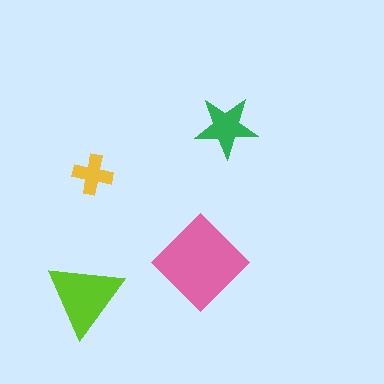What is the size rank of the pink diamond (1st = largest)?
1st.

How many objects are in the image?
There are 4 objects in the image.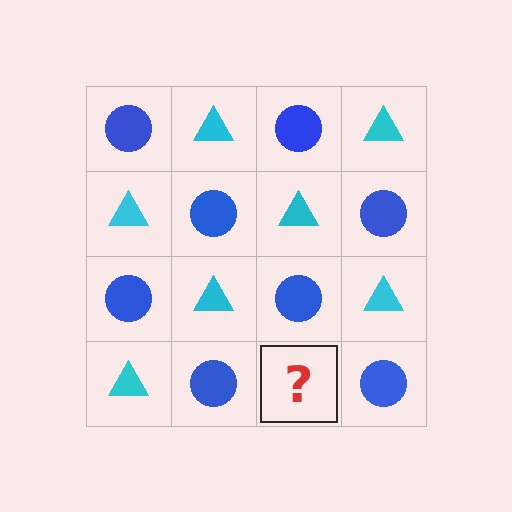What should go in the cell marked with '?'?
The missing cell should contain a cyan triangle.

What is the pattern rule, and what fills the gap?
The rule is that it alternates blue circle and cyan triangle in a checkerboard pattern. The gap should be filled with a cyan triangle.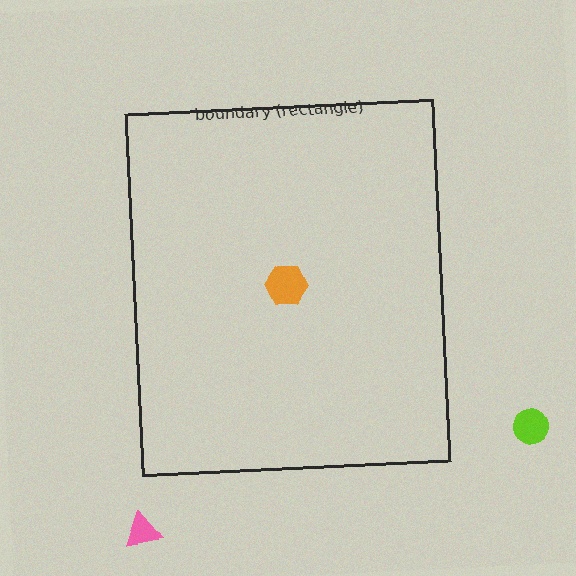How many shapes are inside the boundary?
1 inside, 2 outside.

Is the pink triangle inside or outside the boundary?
Outside.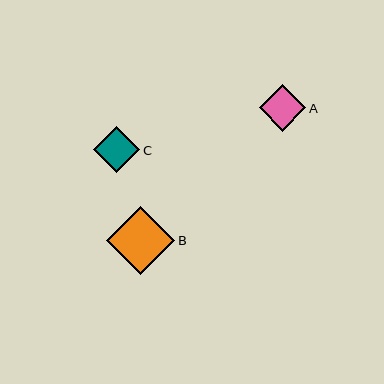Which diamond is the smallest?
Diamond C is the smallest with a size of approximately 46 pixels.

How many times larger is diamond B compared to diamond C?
Diamond B is approximately 1.5 times the size of diamond C.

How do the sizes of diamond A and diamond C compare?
Diamond A and diamond C are approximately the same size.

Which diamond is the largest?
Diamond B is the largest with a size of approximately 68 pixels.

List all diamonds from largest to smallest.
From largest to smallest: B, A, C.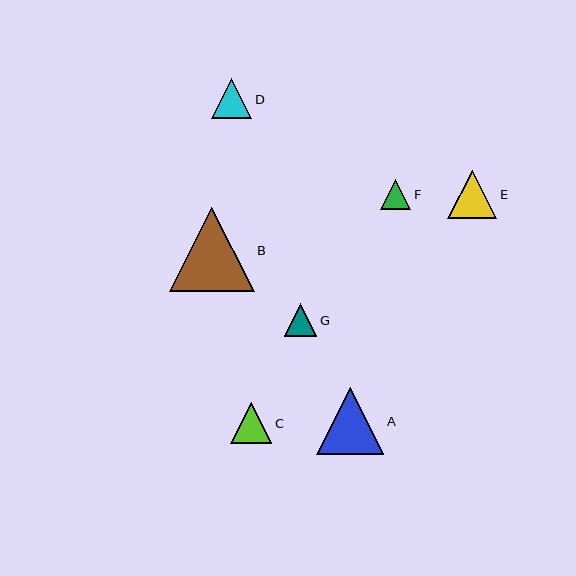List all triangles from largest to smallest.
From largest to smallest: B, A, E, C, D, G, F.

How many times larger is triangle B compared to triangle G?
Triangle B is approximately 2.6 times the size of triangle G.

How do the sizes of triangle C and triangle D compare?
Triangle C and triangle D are approximately the same size.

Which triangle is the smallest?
Triangle F is the smallest with a size of approximately 30 pixels.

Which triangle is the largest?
Triangle B is the largest with a size of approximately 84 pixels.